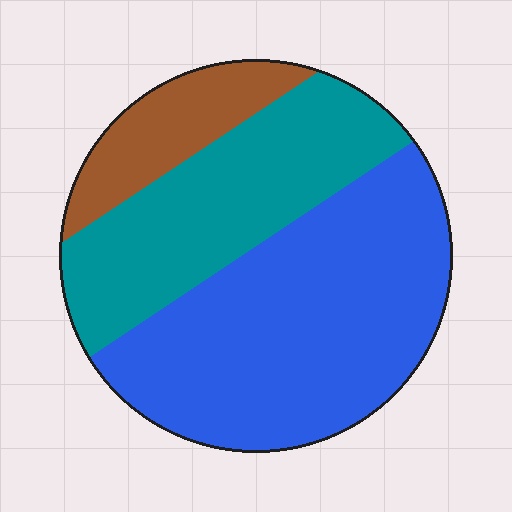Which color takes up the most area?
Blue, at roughly 55%.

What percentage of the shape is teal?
Teal covers around 35% of the shape.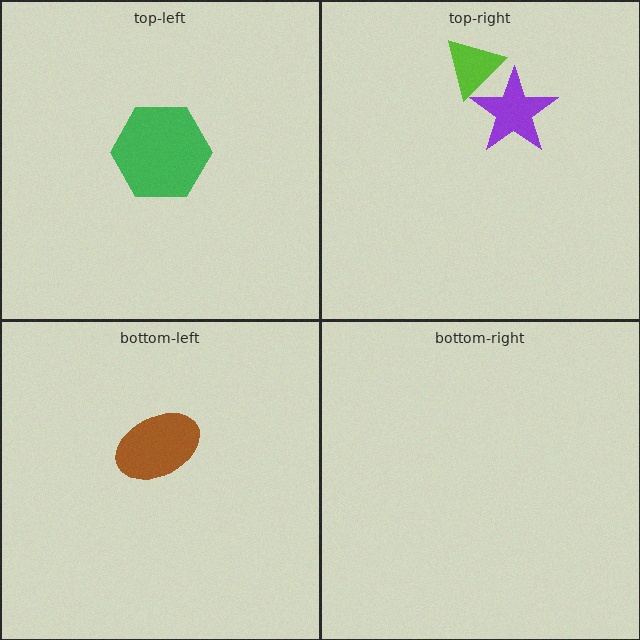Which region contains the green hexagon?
The top-left region.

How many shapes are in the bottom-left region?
1.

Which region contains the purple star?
The top-right region.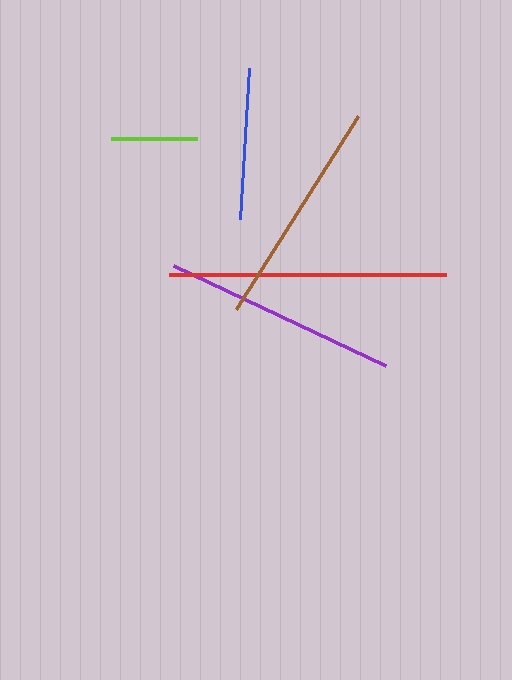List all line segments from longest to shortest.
From longest to shortest: red, purple, brown, blue, lime.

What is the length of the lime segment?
The lime segment is approximately 87 pixels long.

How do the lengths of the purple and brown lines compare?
The purple and brown lines are approximately the same length.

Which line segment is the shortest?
The lime line is the shortest at approximately 87 pixels.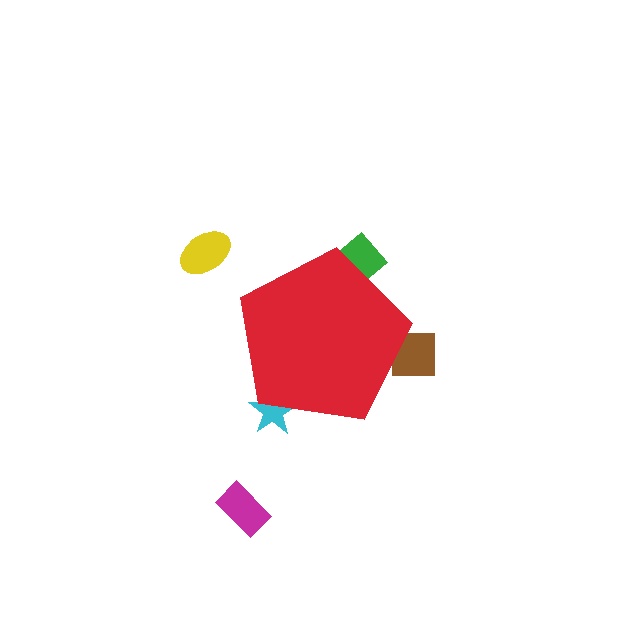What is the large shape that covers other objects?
A red pentagon.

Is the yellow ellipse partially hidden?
No, the yellow ellipse is fully visible.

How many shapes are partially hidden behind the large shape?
3 shapes are partially hidden.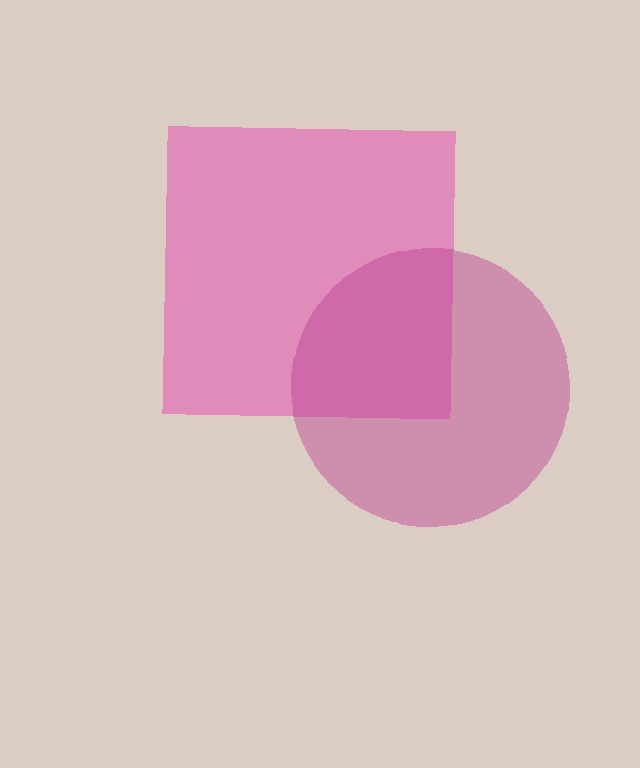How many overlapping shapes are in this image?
There are 2 overlapping shapes in the image.